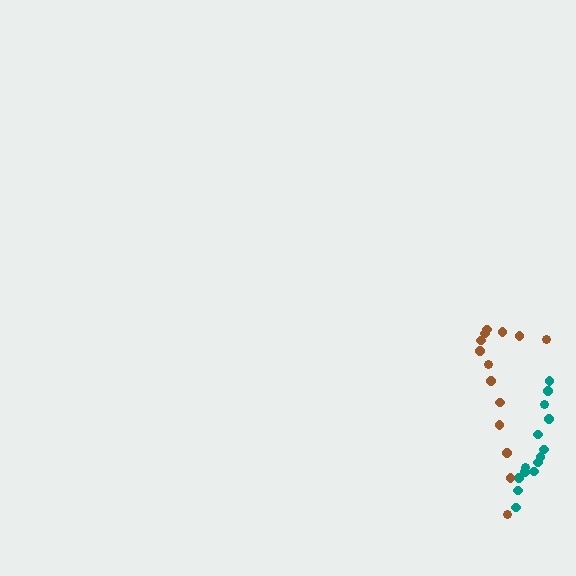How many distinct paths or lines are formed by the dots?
There are 2 distinct paths.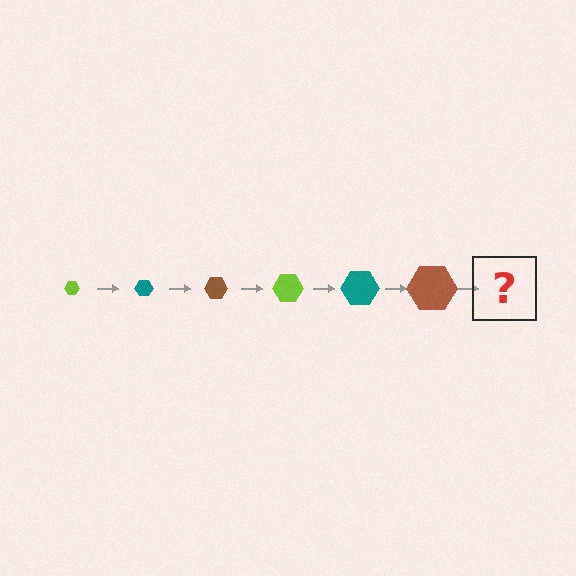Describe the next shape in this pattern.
It should be a lime hexagon, larger than the previous one.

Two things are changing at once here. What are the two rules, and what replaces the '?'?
The two rules are that the hexagon grows larger each step and the color cycles through lime, teal, and brown. The '?' should be a lime hexagon, larger than the previous one.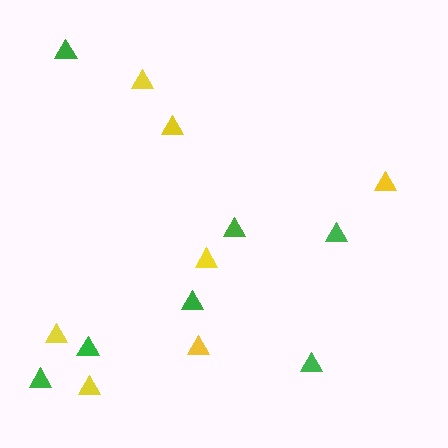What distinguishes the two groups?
There are 2 groups: one group of yellow triangles (7) and one group of green triangles (7).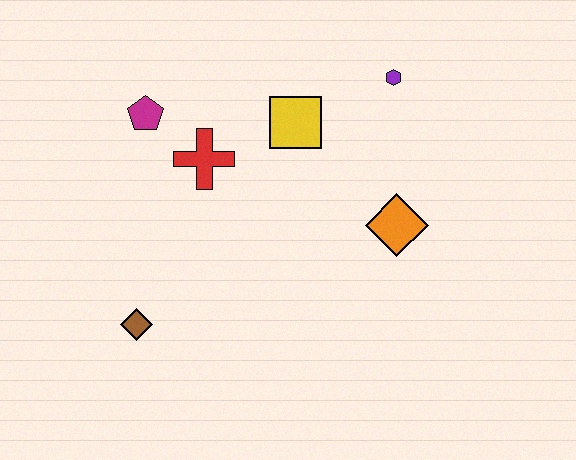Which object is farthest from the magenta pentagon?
The orange diamond is farthest from the magenta pentagon.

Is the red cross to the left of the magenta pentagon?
No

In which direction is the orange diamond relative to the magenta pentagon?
The orange diamond is to the right of the magenta pentagon.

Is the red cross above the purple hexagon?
No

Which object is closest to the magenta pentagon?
The red cross is closest to the magenta pentagon.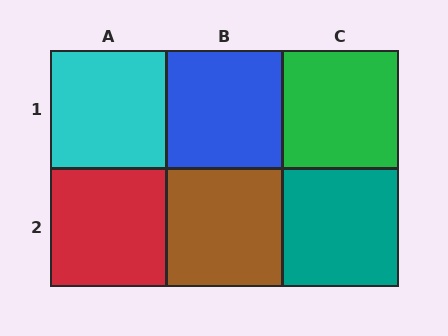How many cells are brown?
1 cell is brown.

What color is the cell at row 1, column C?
Green.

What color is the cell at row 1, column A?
Cyan.